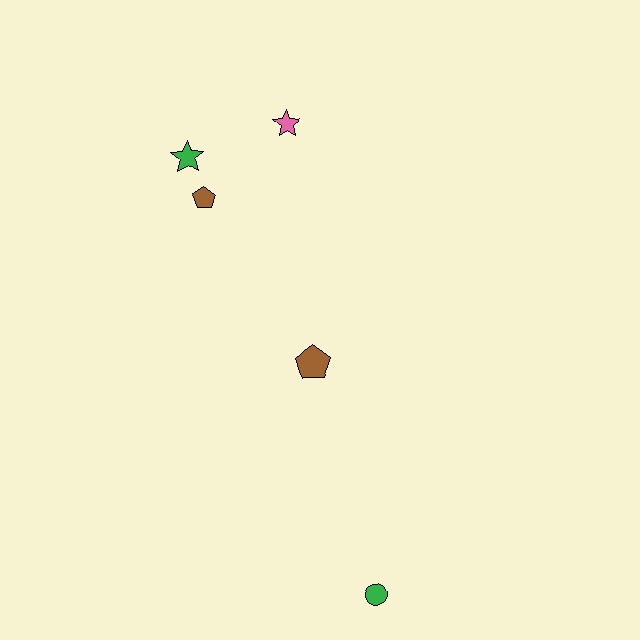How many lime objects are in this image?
There are no lime objects.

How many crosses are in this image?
There are no crosses.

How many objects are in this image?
There are 5 objects.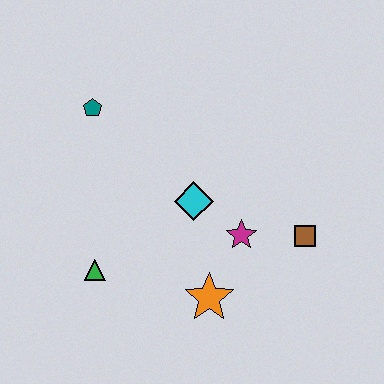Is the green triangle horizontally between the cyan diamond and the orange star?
No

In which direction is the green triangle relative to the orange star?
The green triangle is to the left of the orange star.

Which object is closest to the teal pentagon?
The cyan diamond is closest to the teal pentagon.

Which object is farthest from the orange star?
The teal pentagon is farthest from the orange star.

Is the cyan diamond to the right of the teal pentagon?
Yes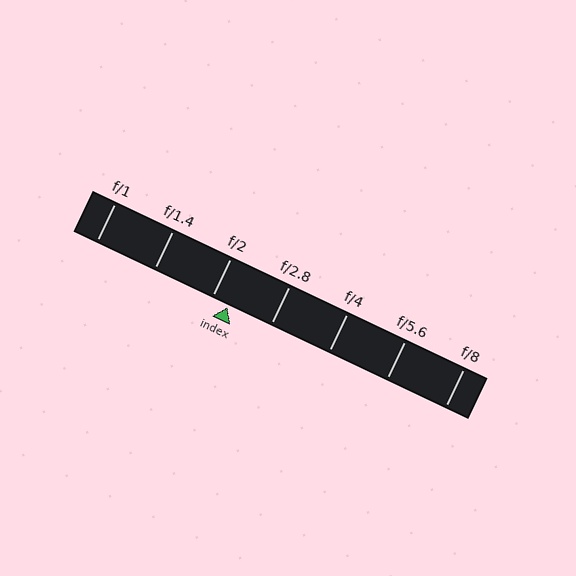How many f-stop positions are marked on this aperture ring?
There are 7 f-stop positions marked.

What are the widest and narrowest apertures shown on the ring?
The widest aperture shown is f/1 and the narrowest is f/8.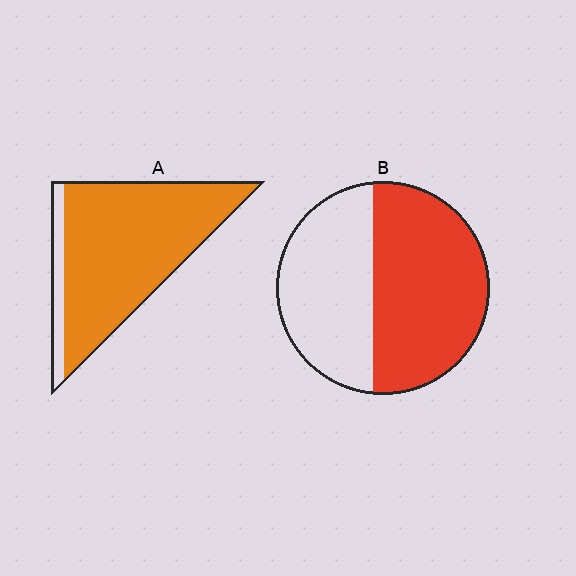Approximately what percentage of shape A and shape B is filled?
A is approximately 90% and B is approximately 55%.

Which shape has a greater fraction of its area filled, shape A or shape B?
Shape A.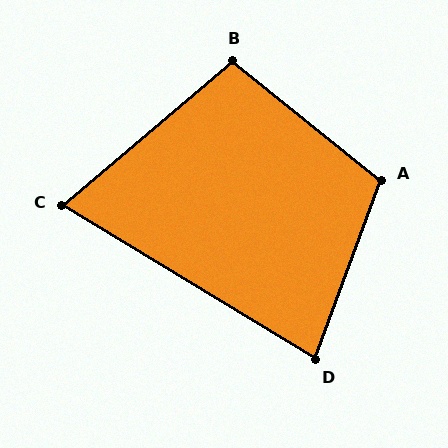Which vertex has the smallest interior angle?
C, at approximately 71 degrees.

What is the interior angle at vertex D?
Approximately 79 degrees (acute).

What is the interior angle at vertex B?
Approximately 101 degrees (obtuse).